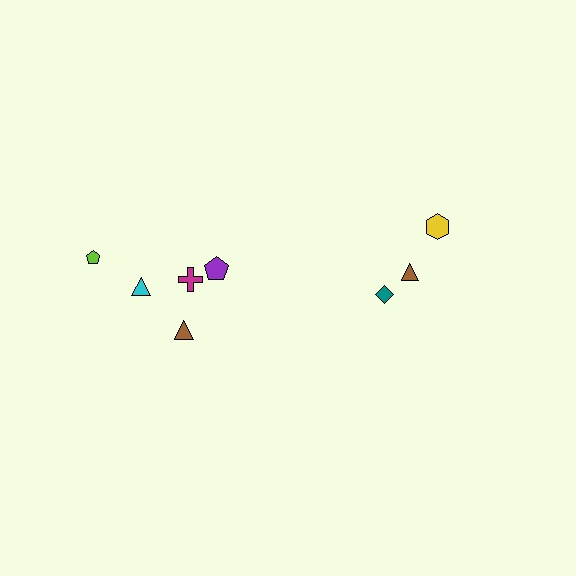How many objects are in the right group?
There are 3 objects.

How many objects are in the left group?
There are 5 objects.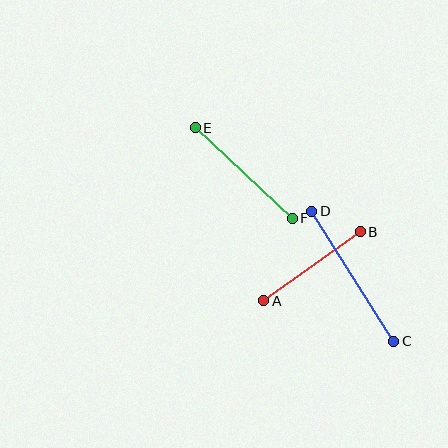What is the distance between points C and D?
The distance is approximately 154 pixels.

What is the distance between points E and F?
The distance is approximately 133 pixels.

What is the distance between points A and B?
The distance is approximately 119 pixels.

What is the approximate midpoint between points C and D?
The midpoint is at approximately (353, 276) pixels.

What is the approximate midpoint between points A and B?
The midpoint is at approximately (312, 266) pixels.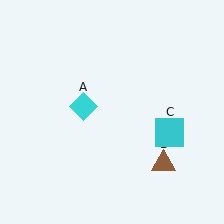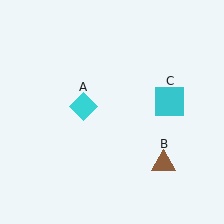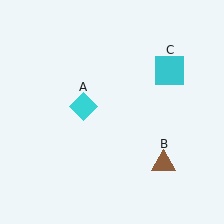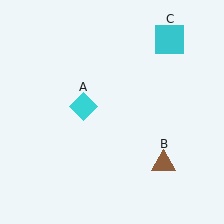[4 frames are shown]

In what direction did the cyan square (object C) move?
The cyan square (object C) moved up.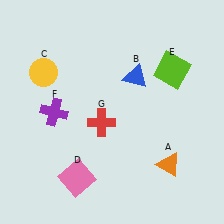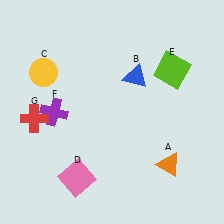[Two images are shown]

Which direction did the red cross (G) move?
The red cross (G) moved left.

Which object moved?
The red cross (G) moved left.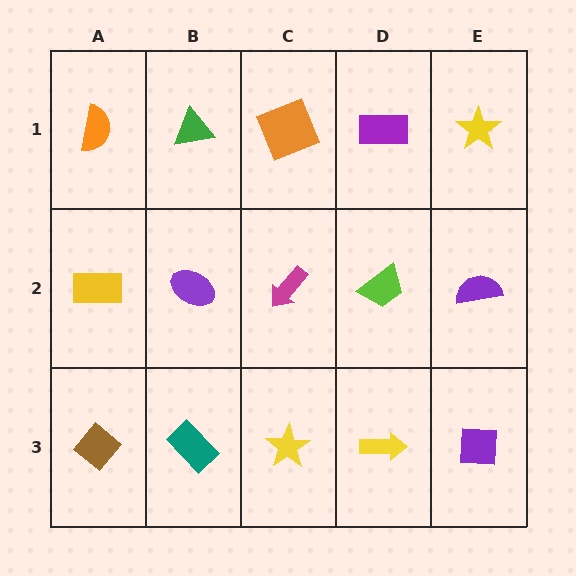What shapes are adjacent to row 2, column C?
An orange square (row 1, column C), a yellow star (row 3, column C), a purple ellipse (row 2, column B), a lime trapezoid (row 2, column D).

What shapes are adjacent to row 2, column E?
A yellow star (row 1, column E), a purple square (row 3, column E), a lime trapezoid (row 2, column D).